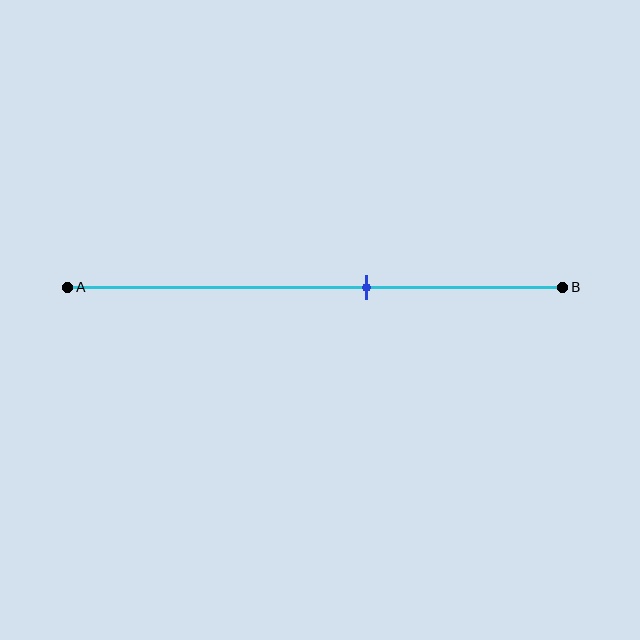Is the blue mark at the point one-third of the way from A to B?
No, the mark is at about 60% from A, not at the 33% one-third point.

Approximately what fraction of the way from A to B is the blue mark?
The blue mark is approximately 60% of the way from A to B.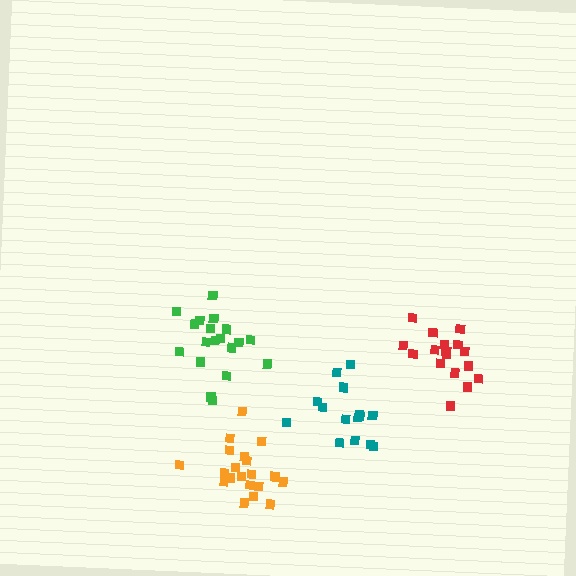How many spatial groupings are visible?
There are 4 spatial groupings.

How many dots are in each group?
Group 1: 17 dots, Group 2: 19 dots, Group 3: 20 dots, Group 4: 15 dots (71 total).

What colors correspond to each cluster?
The clusters are colored: red, green, orange, teal.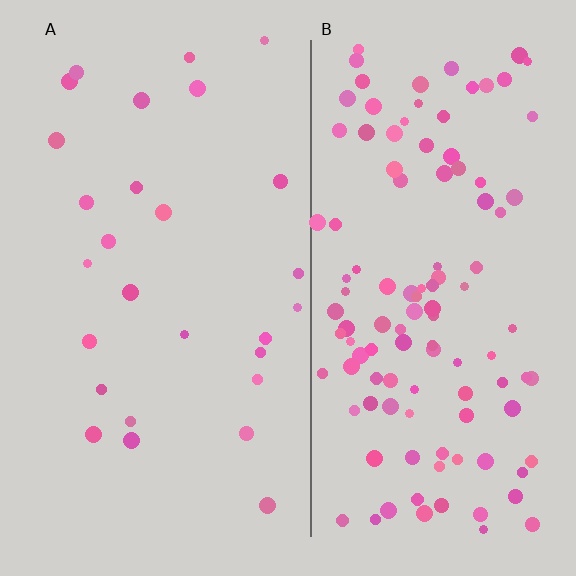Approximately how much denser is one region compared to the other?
Approximately 4.2× — region B over region A.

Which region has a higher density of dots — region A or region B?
B (the right).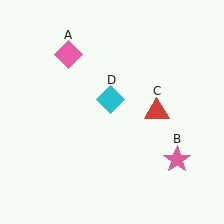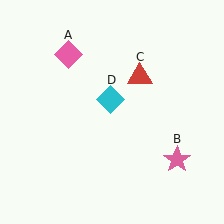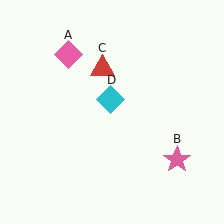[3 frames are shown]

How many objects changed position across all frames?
1 object changed position: red triangle (object C).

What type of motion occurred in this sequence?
The red triangle (object C) rotated counterclockwise around the center of the scene.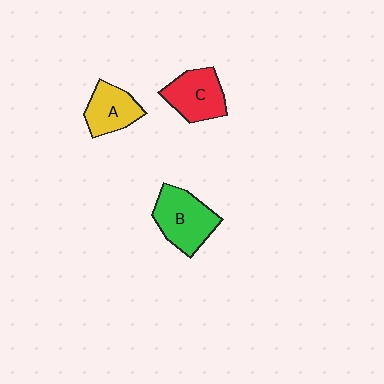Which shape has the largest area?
Shape B (green).